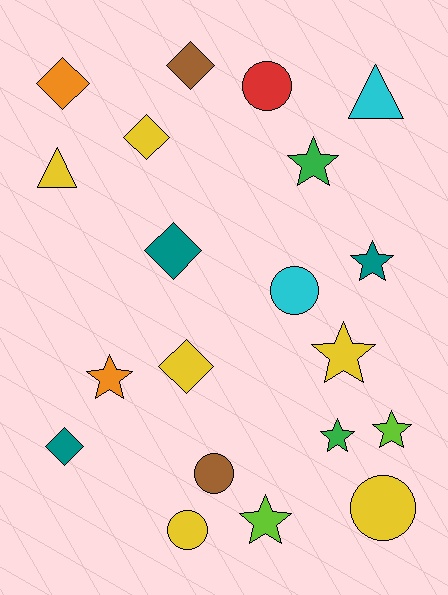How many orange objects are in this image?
There are 2 orange objects.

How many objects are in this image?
There are 20 objects.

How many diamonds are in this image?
There are 6 diamonds.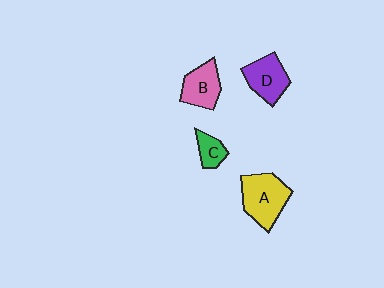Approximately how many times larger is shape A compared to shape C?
Approximately 2.5 times.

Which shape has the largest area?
Shape A (yellow).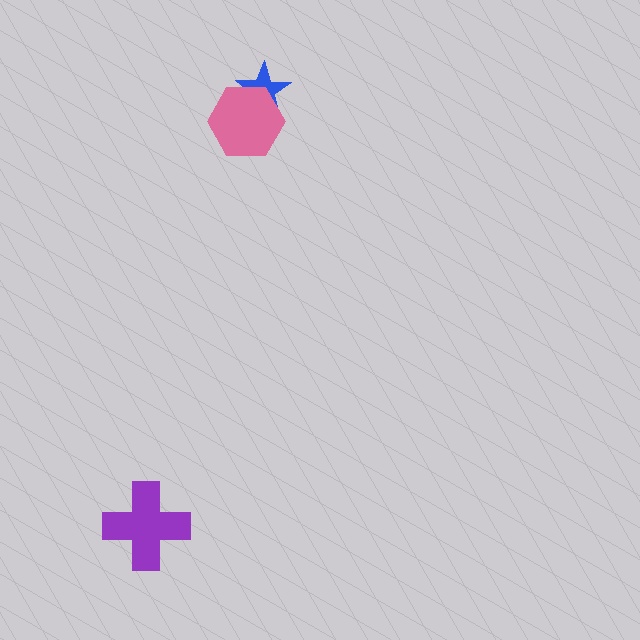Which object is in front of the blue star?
The pink hexagon is in front of the blue star.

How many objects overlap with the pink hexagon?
1 object overlaps with the pink hexagon.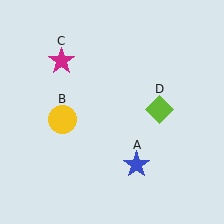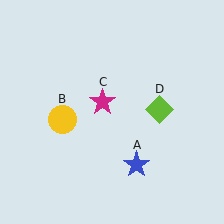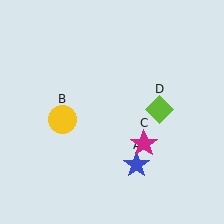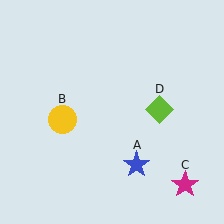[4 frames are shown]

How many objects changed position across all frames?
1 object changed position: magenta star (object C).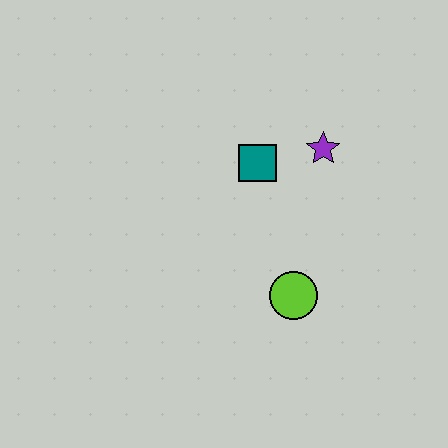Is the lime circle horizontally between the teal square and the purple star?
Yes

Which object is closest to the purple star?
The teal square is closest to the purple star.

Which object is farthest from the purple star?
The lime circle is farthest from the purple star.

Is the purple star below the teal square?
No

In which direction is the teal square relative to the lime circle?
The teal square is above the lime circle.